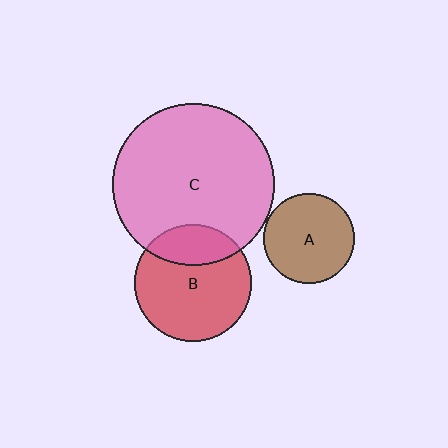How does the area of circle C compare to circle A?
Approximately 3.2 times.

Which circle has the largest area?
Circle C (pink).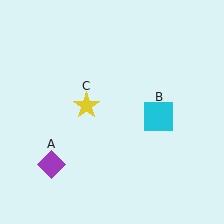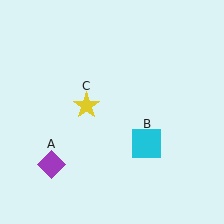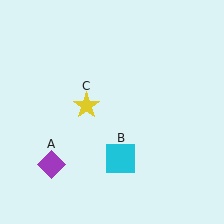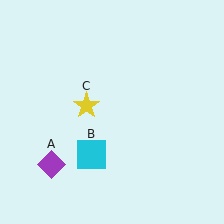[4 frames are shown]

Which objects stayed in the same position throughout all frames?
Purple diamond (object A) and yellow star (object C) remained stationary.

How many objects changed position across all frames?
1 object changed position: cyan square (object B).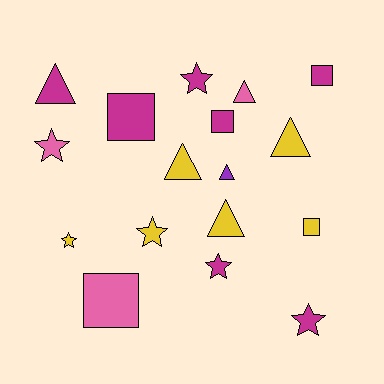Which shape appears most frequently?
Star, with 6 objects.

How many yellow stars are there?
There are 2 yellow stars.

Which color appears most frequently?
Magenta, with 7 objects.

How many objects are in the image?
There are 17 objects.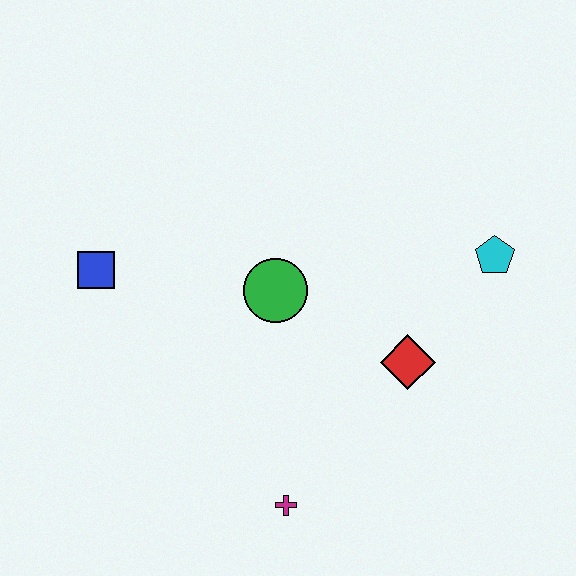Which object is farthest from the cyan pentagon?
The blue square is farthest from the cyan pentagon.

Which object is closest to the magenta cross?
The red diamond is closest to the magenta cross.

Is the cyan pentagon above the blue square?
Yes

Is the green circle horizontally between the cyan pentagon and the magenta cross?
No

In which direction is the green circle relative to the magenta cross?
The green circle is above the magenta cross.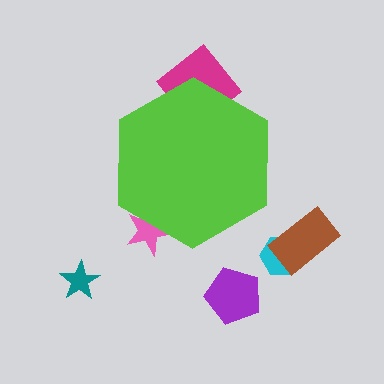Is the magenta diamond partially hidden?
Yes, the magenta diamond is partially hidden behind the lime hexagon.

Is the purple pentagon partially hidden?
No, the purple pentagon is fully visible.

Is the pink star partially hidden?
Yes, the pink star is partially hidden behind the lime hexagon.